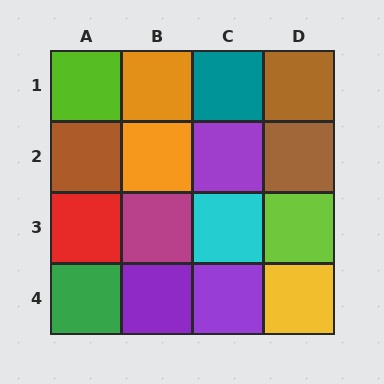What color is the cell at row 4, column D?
Yellow.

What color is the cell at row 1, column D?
Brown.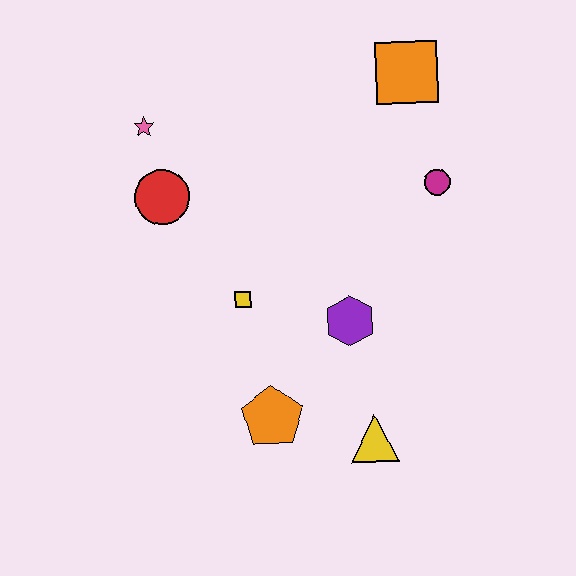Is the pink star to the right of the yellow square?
No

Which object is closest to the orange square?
The magenta circle is closest to the orange square.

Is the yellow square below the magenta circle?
Yes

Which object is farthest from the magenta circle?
The pink star is farthest from the magenta circle.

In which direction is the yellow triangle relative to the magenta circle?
The yellow triangle is below the magenta circle.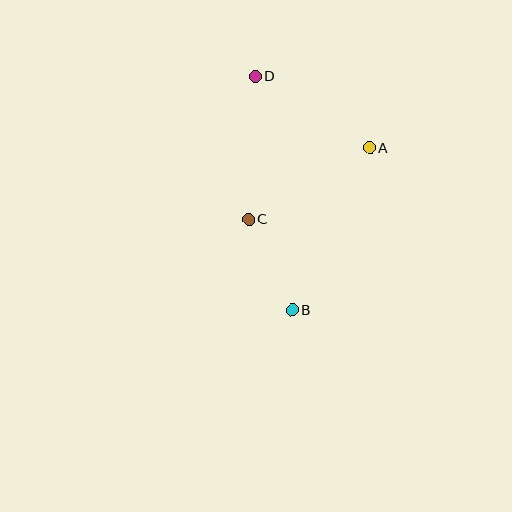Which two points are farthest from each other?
Points B and D are farthest from each other.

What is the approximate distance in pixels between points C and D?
The distance between C and D is approximately 143 pixels.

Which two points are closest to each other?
Points B and C are closest to each other.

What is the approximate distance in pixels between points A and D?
The distance between A and D is approximately 134 pixels.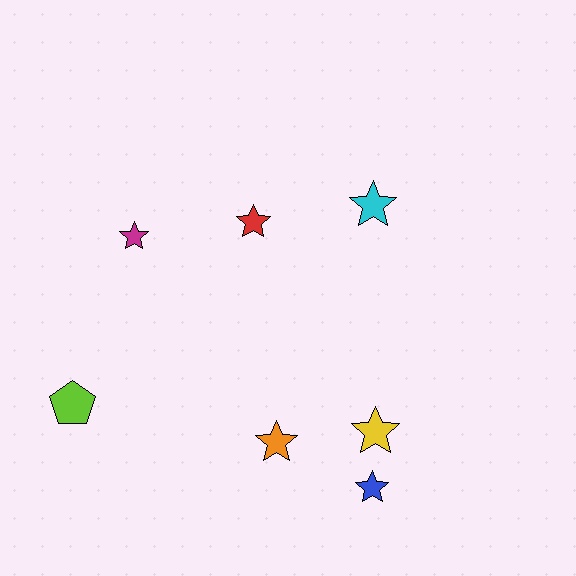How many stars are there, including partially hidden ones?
There are 6 stars.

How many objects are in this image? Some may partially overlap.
There are 7 objects.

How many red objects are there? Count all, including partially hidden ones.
There is 1 red object.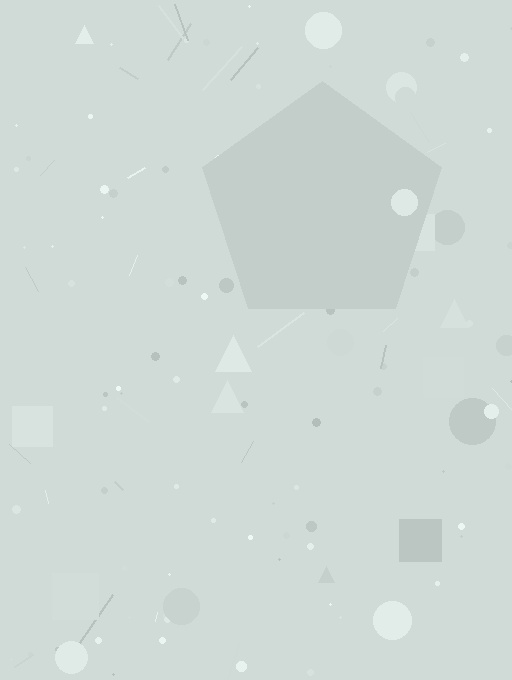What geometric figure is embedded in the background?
A pentagon is embedded in the background.